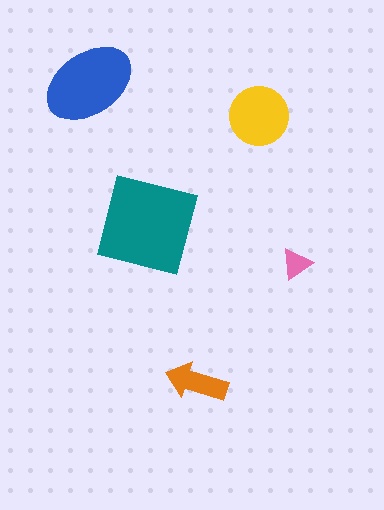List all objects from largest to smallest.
The teal square, the blue ellipse, the yellow circle, the orange arrow, the pink triangle.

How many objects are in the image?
There are 5 objects in the image.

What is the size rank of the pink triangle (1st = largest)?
5th.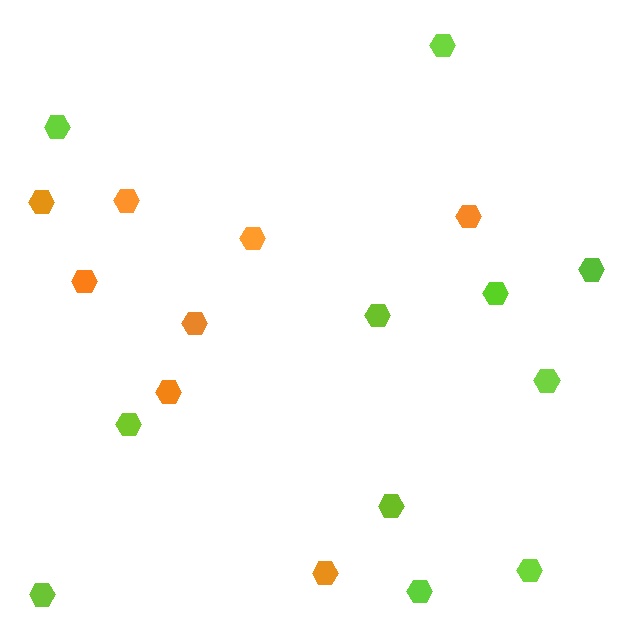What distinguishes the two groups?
There are 2 groups: one group of orange hexagons (8) and one group of lime hexagons (11).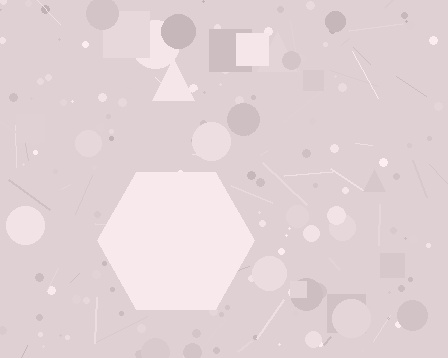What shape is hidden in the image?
A hexagon is hidden in the image.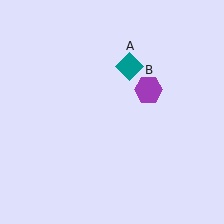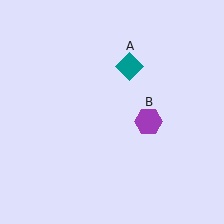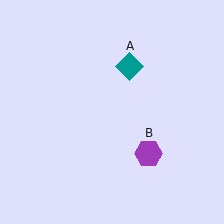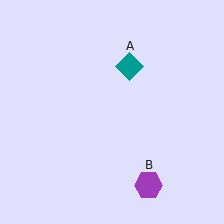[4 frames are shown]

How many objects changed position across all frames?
1 object changed position: purple hexagon (object B).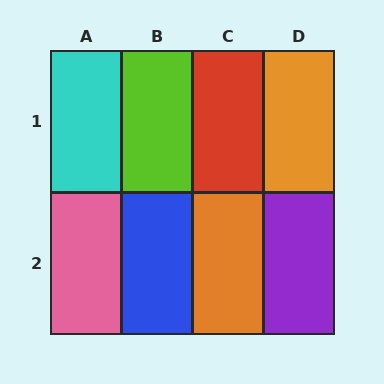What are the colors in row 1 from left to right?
Cyan, lime, red, orange.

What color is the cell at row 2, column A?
Pink.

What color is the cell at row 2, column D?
Purple.